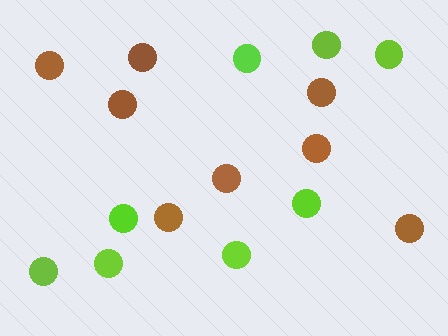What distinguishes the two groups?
There are 2 groups: one group of brown circles (8) and one group of lime circles (8).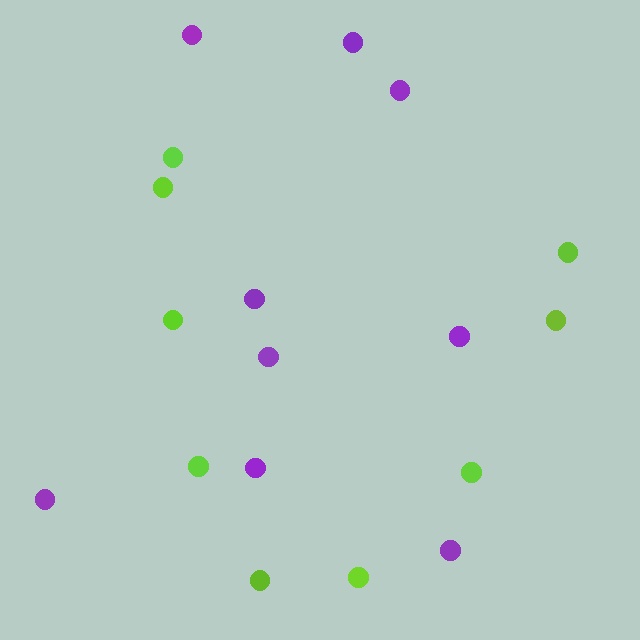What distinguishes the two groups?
There are 2 groups: one group of lime circles (9) and one group of purple circles (9).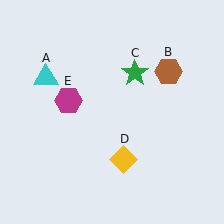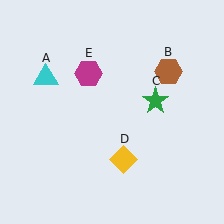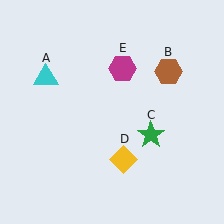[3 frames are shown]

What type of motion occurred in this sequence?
The green star (object C), magenta hexagon (object E) rotated clockwise around the center of the scene.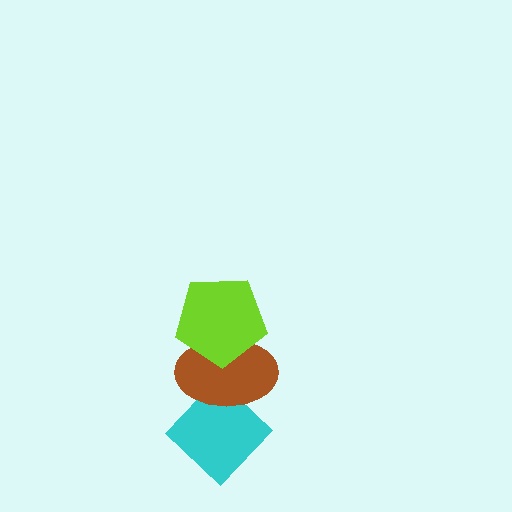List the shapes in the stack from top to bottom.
From top to bottom: the lime pentagon, the brown ellipse, the cyan diamond.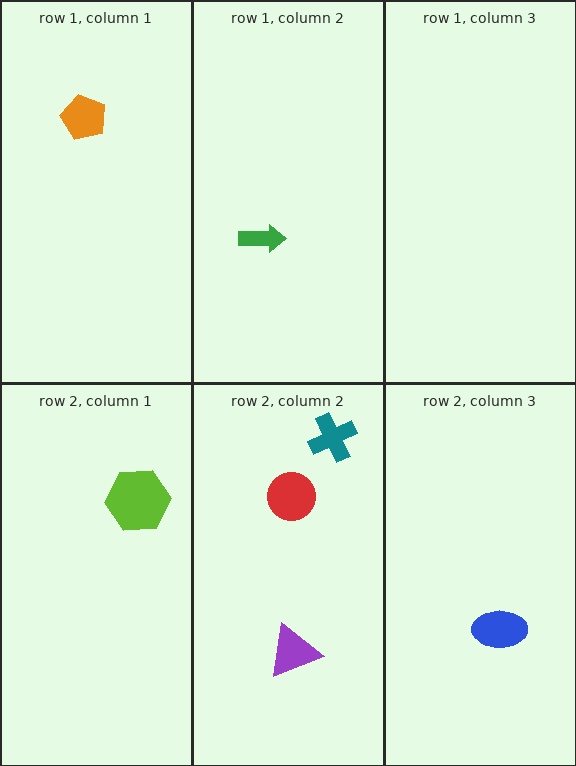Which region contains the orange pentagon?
The row 1, column 1 region.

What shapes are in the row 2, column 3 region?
The blue ellipse.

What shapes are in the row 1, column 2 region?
The green arrow.